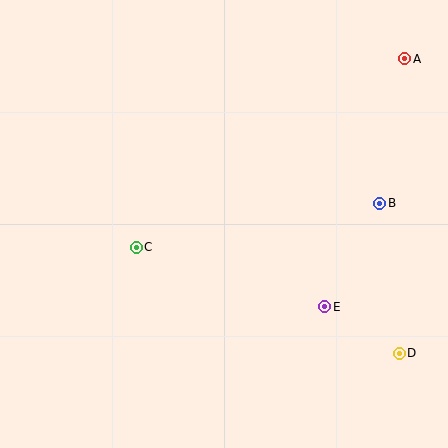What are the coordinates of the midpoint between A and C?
The midpoint between A and C is at (270, 153).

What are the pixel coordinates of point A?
Point A is at (405, 59).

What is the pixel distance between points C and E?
The distance between C and E is 198 pixels.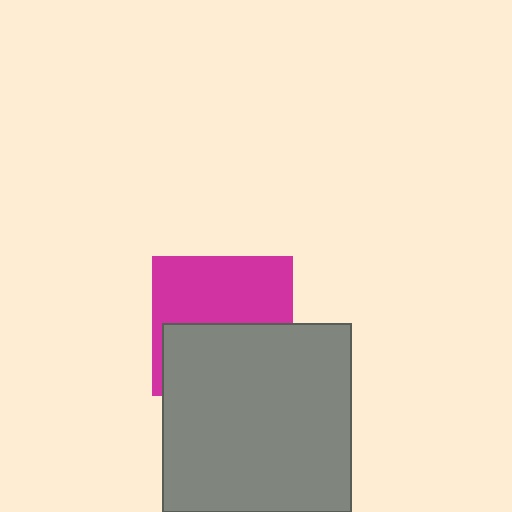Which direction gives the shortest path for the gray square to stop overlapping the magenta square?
Moving down gives the shortest separation.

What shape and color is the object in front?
The object in front is a gray square.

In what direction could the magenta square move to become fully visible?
The magenta square could move up. That would shift it out from behind the gray square entirely.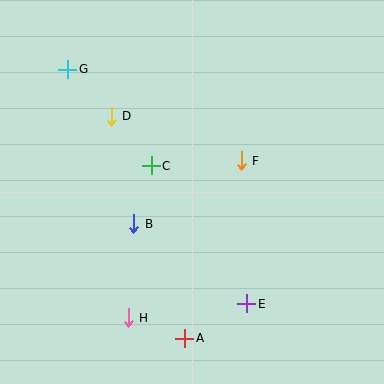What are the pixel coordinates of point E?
Point E is at (247, 304).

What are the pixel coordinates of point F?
Point F is at (241, 161).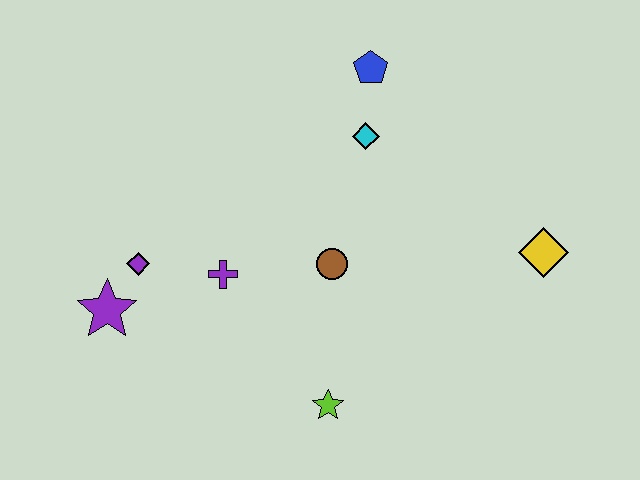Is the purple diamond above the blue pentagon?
No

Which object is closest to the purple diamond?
The purple star is closest to the purple diamond.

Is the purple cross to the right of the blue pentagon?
No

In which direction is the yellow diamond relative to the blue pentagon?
The yellow diamond is below the blue pentagon.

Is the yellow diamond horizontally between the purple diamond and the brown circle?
No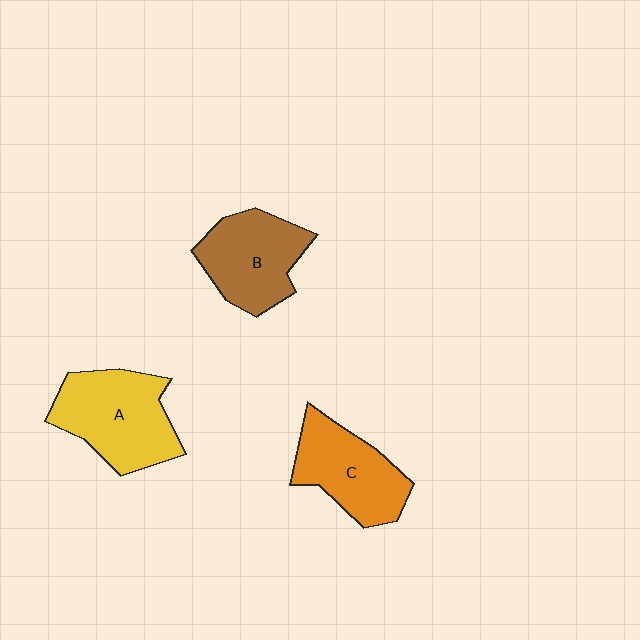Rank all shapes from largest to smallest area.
From largest to smallest: A (yellow), B (brown), C (orange).